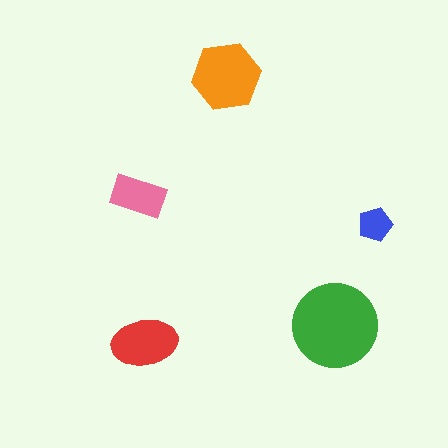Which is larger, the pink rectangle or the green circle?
The green circle.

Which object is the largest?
The green circle.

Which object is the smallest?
The blue pentagon.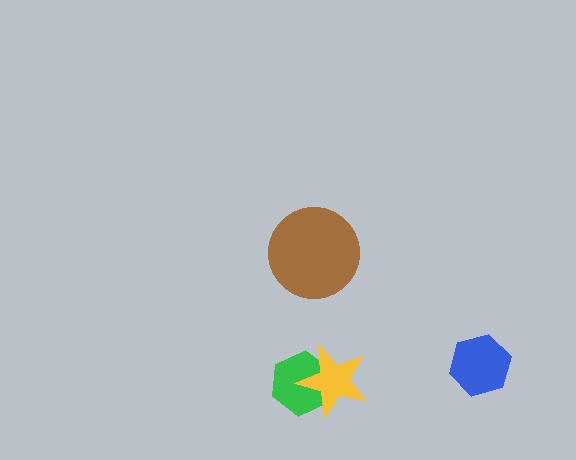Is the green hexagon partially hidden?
Yes, it is partially covered by another shape.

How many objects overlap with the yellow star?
1 object overlaps with the yellow star.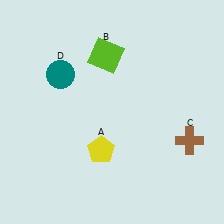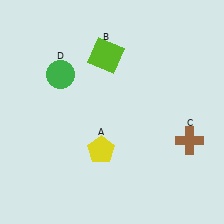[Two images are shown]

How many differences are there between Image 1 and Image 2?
There is 1 difference between the two images.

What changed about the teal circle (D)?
In Image 1, D is teal. In Image 2, it changed to green.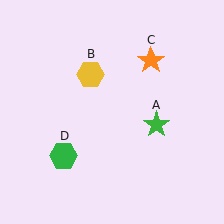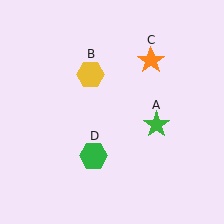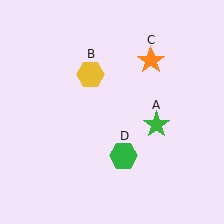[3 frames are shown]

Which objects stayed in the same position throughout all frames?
Green star (object A) and yellow hexagon (object B) and orange star (object C) remained stationary.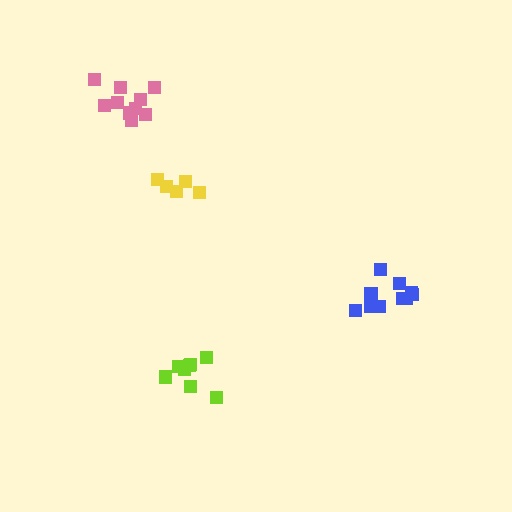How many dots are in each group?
Group 1: 8 dots, Group 2: 10 dots, Group 3: 10 dots, Group 4: 5 dots (33 total).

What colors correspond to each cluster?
The clusters are colored: lime, pink, blue, yellow.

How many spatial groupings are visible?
There are 4 spatial groupings.